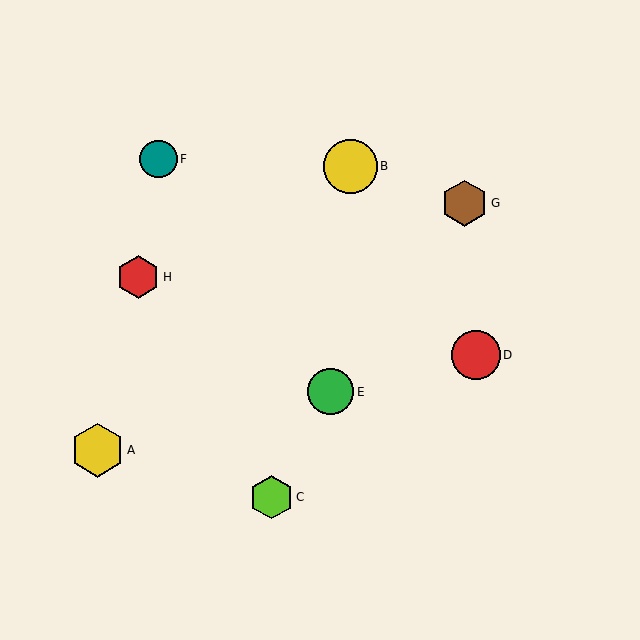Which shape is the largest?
The yellow circle (labeled B) is the largest.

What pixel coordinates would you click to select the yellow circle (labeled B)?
Click at (350, 166) to select the yellow circle B.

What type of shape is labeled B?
Shape B is a yellow circle.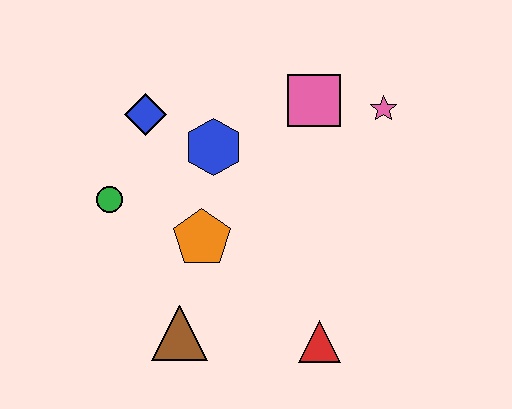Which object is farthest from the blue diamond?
The red triangle is farthest from the blue diamond.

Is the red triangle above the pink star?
No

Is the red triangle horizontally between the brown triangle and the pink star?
Yes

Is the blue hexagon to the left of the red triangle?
Yes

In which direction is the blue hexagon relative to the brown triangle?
The blue hexagon is above the brown triangle.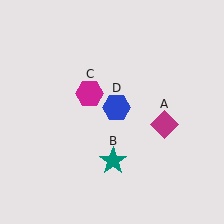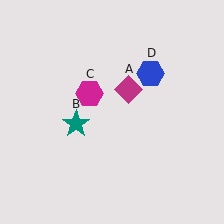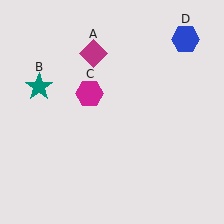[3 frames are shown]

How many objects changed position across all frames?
3 objects changed position: magenta diamond (object A), teal star (object B), blue hexagon (object D).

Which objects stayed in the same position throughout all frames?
Magenta hexagon (object C) remained stationary.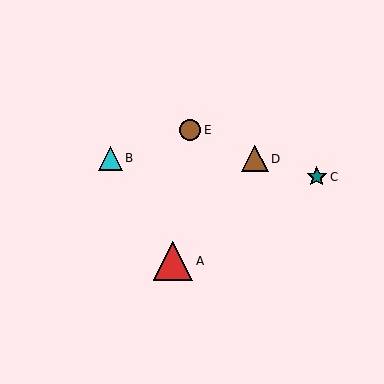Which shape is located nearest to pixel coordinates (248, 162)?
The brown triangle (labeled D) at (255, 159) is nearest to that location.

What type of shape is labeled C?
Shape C is a teal star.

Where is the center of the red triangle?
The center of the red triangle is at (173, 261).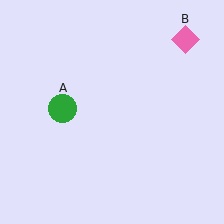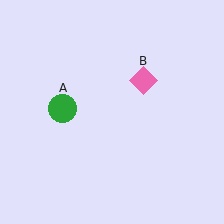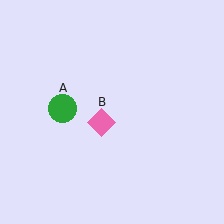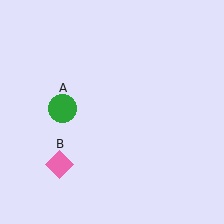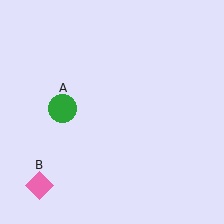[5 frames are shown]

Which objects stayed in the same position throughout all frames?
Green circle (object A) remained stationary.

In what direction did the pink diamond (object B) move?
The pink diamond (object B) moved down and to the left.